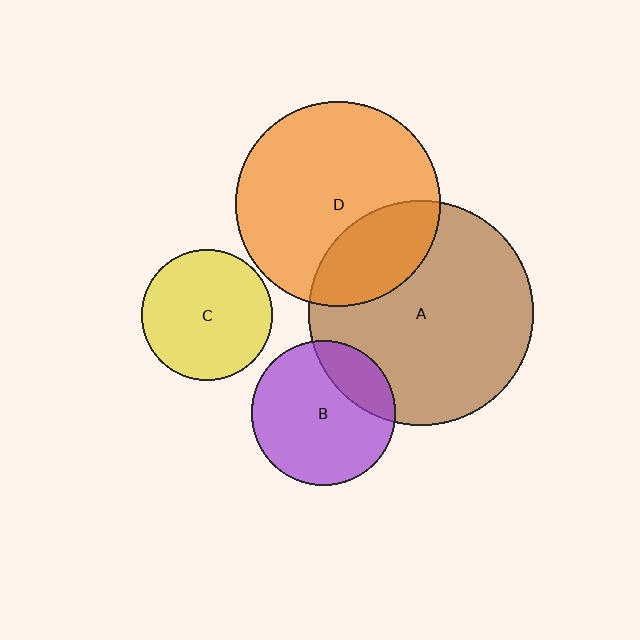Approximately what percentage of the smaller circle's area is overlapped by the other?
Approximately 20%.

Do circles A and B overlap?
Yes.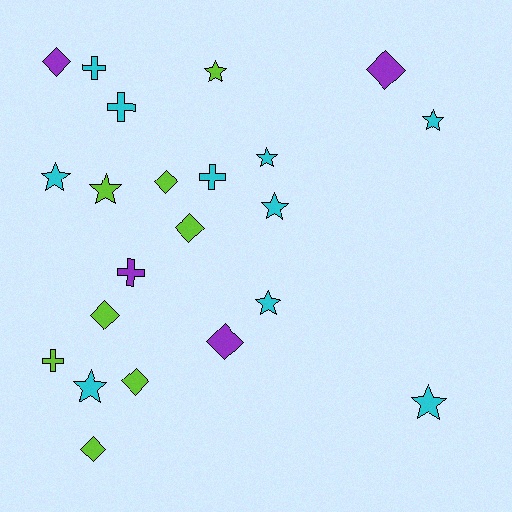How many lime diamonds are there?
There are 5 lime diamonds.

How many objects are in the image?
There are 22 objects.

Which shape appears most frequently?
Star, with 9 objects.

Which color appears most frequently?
Cyan, with 10 objects.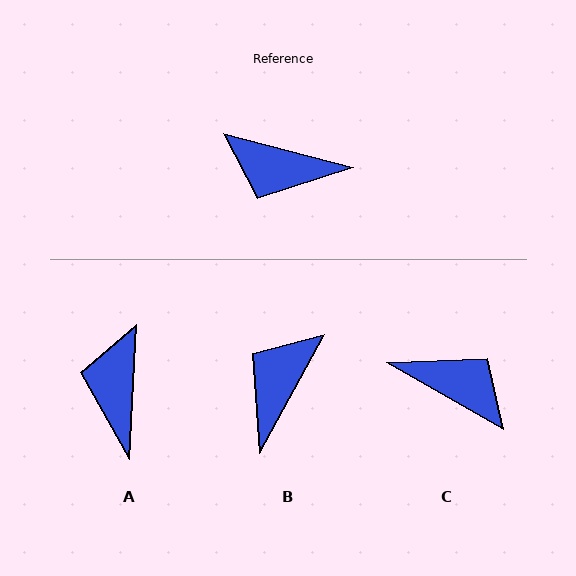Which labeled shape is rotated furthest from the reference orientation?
C, about 165 degrees away.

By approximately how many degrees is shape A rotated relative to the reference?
Approximately 78 degrees clockwise.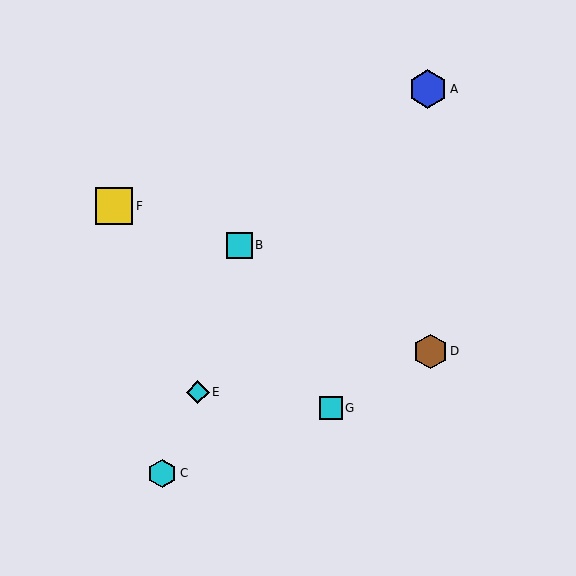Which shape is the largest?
The blue hexagon (labeled A) is the largest.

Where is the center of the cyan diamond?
The center of the cyan diamond is at (198, 392).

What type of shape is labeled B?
Shape B is a cyan square.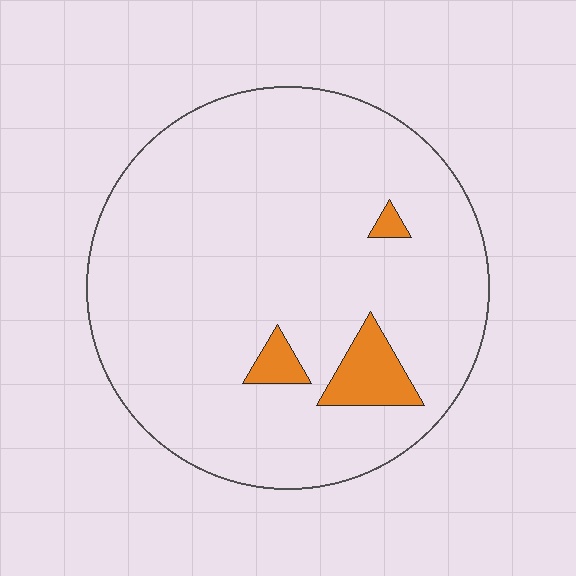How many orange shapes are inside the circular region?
3.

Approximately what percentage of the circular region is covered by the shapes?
Approximately 5%.